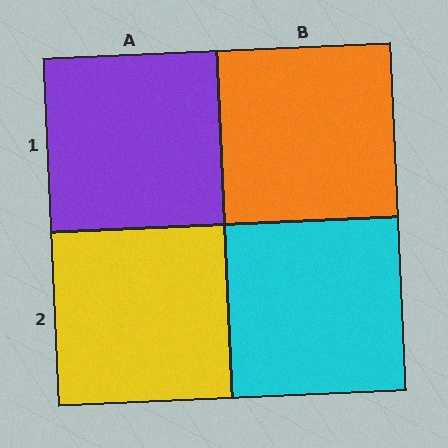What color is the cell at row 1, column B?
Orange.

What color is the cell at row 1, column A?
Purple.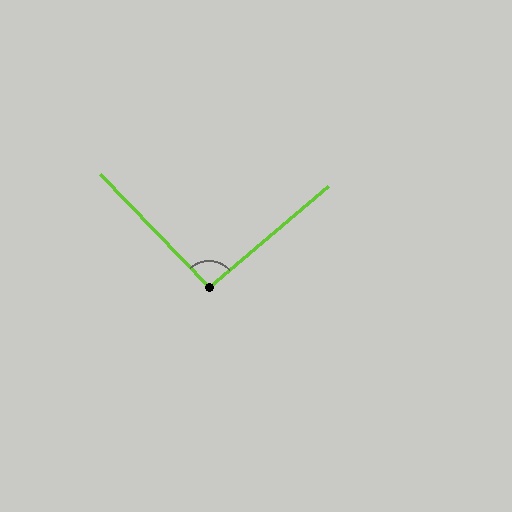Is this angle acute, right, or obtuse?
It is approximately a right angle.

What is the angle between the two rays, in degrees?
Approximately 94 degrees.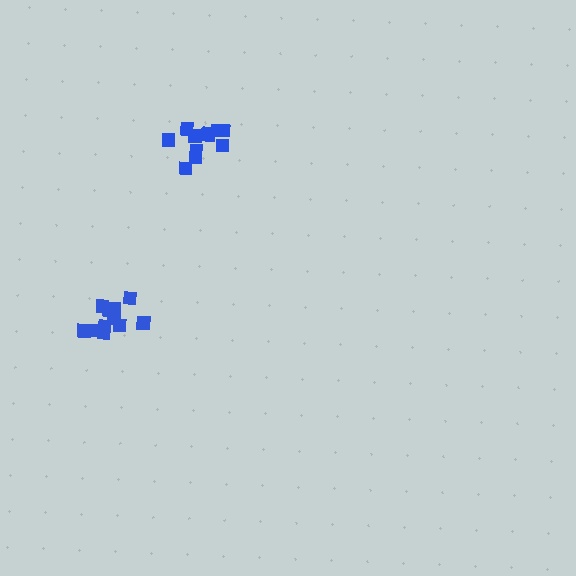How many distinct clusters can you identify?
There are 2 distinct clusters.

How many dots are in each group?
Group 1: 12 dots, Group 2: 11 dots (23 total).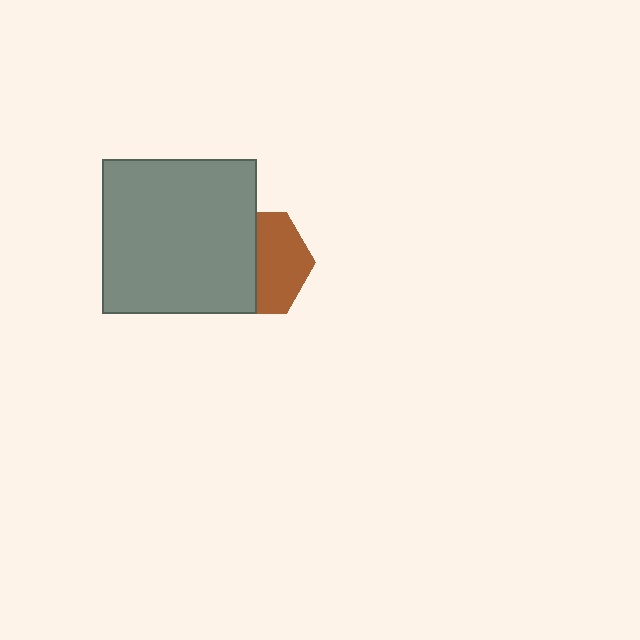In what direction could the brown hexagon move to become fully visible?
The brown hexagon could move right. That would shift it out from behind the gray square entirely.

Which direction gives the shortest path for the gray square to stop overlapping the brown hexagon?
Moving left gives the shortest separation.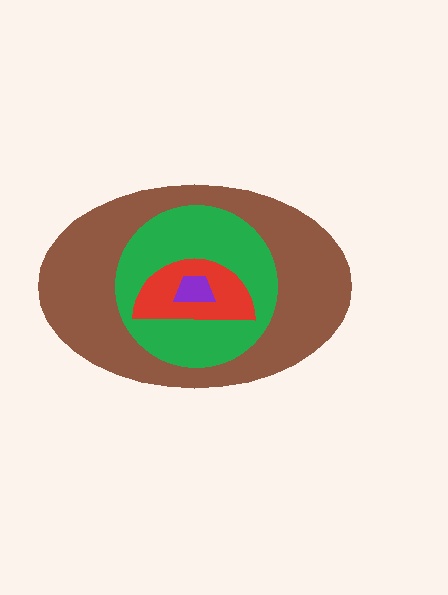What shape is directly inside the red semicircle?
The purple trapezoid.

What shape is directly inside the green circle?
The red semicircle.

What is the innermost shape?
The purple trapezoid.